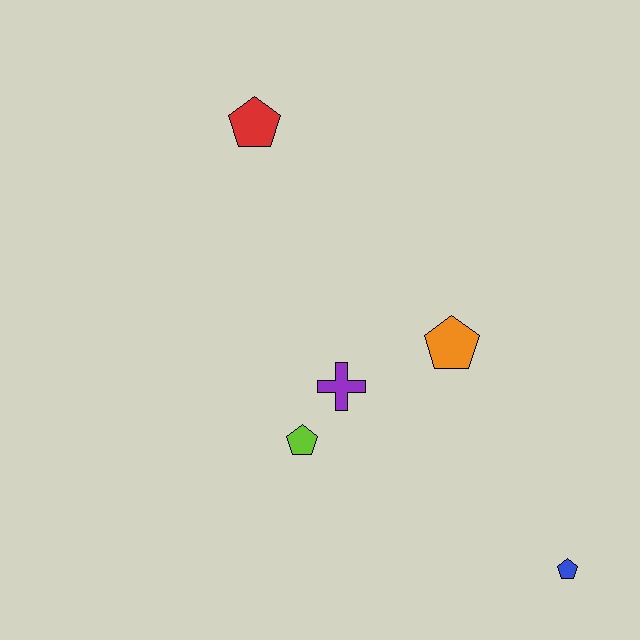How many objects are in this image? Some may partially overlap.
There are 5 objects.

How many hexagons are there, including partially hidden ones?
There are no hexagons.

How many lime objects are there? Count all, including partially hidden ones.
There is 1 lime object.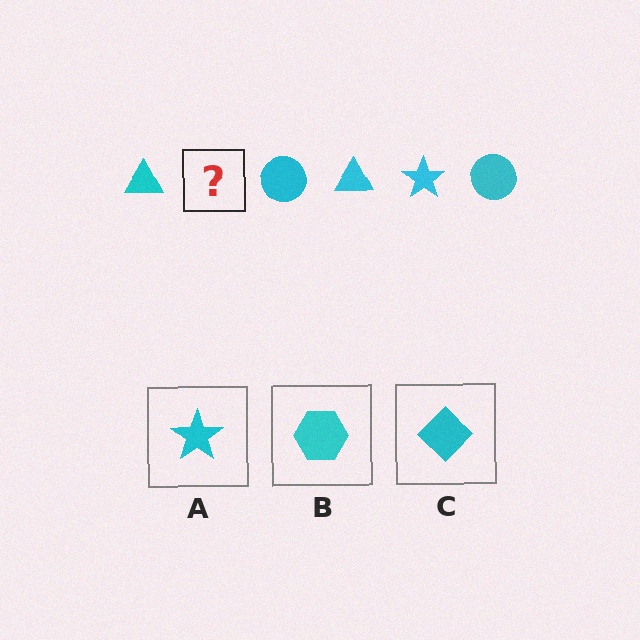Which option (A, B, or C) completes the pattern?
A.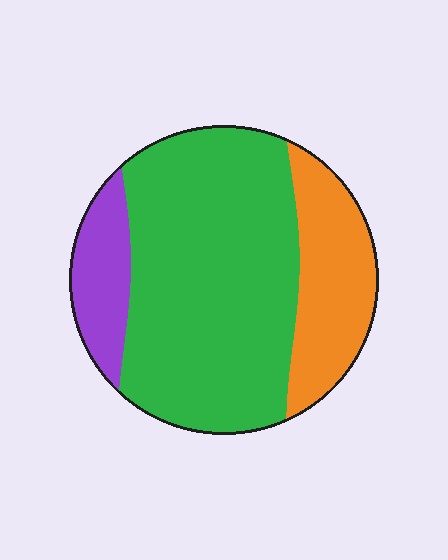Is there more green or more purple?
Green.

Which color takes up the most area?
Green, at roughly 65%.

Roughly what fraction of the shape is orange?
Orange covers 22% of the shape.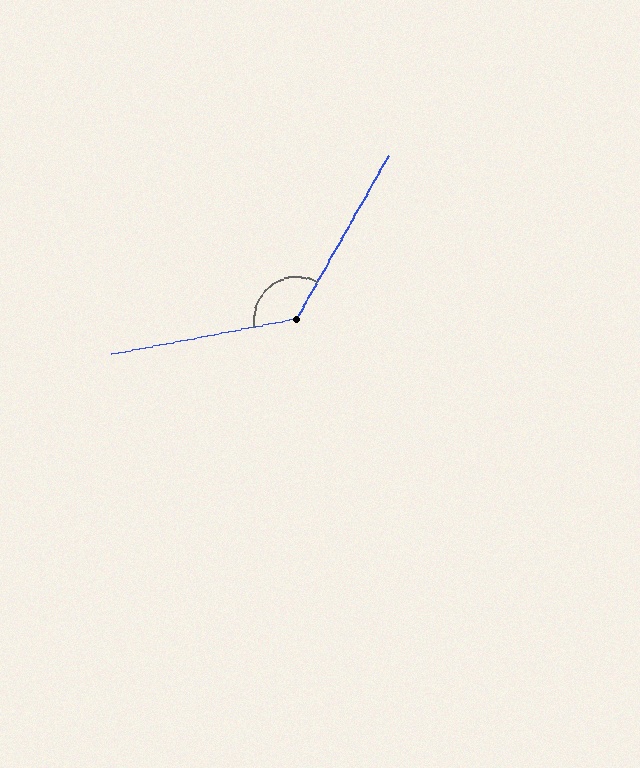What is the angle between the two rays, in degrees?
Approximately 130 degrees.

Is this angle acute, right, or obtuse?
It is obtuse.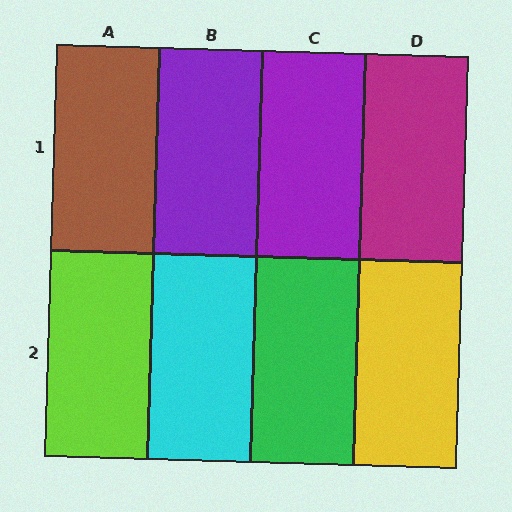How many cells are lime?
1 cell is lime.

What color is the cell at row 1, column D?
Magenta.